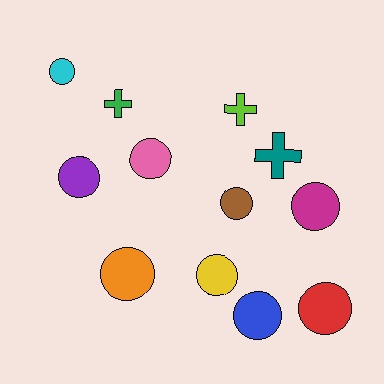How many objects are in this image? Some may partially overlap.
There are 12 objects.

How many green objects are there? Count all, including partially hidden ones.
There is 1 green object.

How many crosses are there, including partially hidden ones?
There are 3 crosses.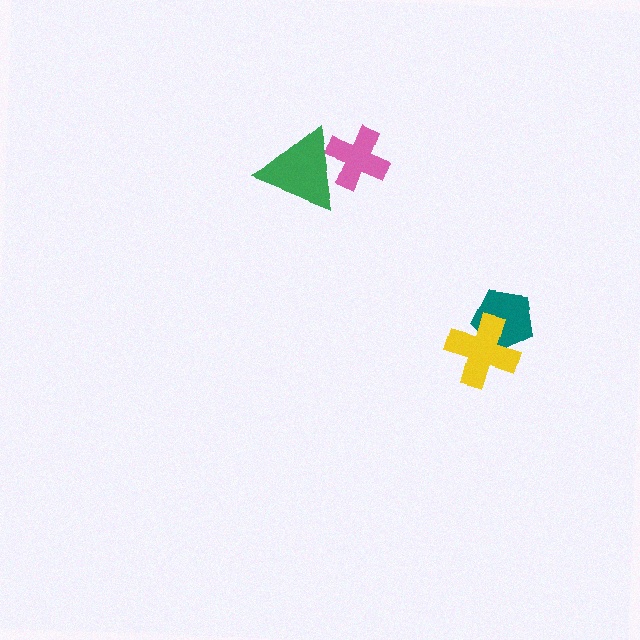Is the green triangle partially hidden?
No, no other shape covers it.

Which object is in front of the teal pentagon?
The yellow cross is in front of the teal pentagon.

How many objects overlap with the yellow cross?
1 object overlaps with the yellow cross.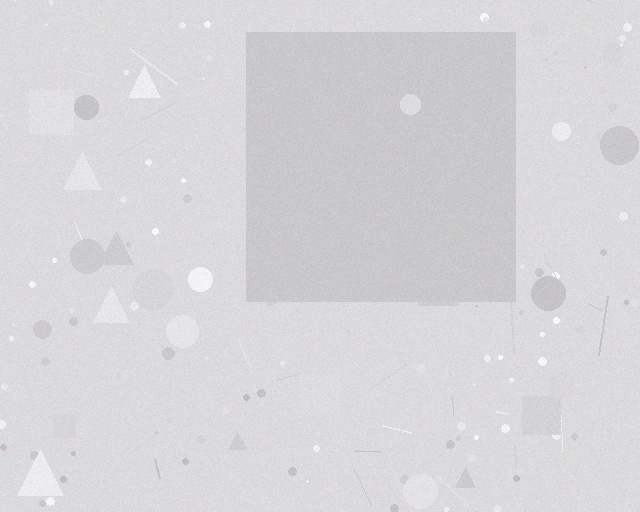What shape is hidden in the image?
A square is hidden in the image.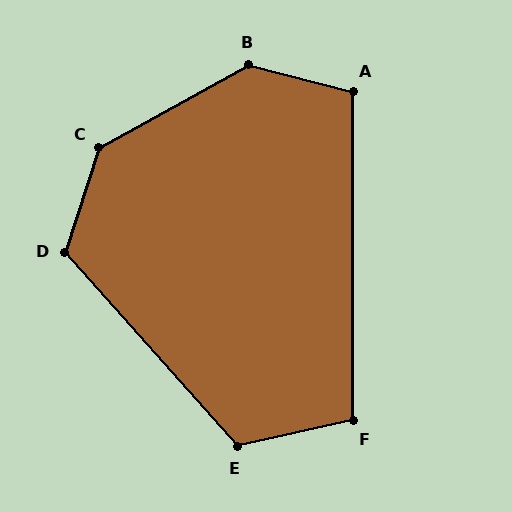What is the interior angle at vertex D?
Approximately 121 degrees (obtuse).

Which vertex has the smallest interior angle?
F, at approximately 103 degrees.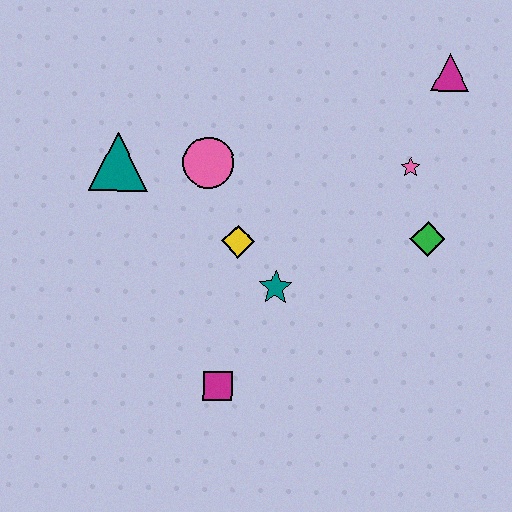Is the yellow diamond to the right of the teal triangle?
Yes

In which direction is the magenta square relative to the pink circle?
The magenta square is below the pink circle.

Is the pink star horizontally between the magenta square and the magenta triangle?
Yes